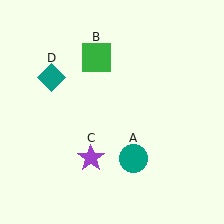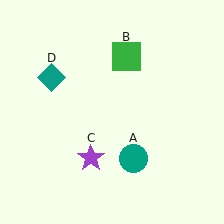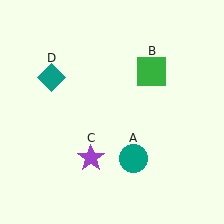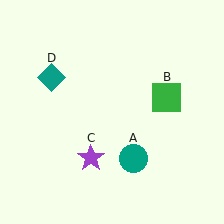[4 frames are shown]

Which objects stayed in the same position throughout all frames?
Teal circle (object A) and purple star (object C) and teal diamond (object D) remained stationary.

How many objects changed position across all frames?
1 object changed position: green square (object B).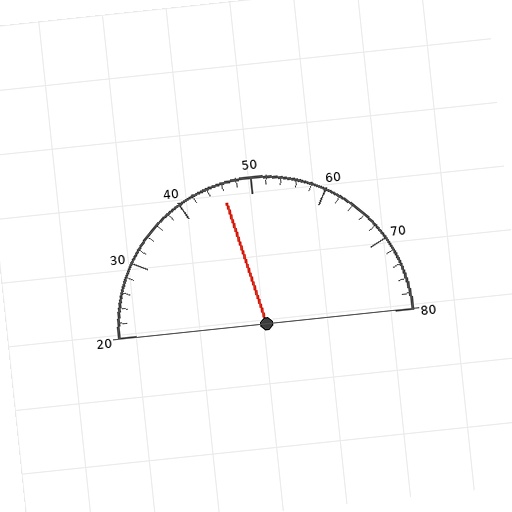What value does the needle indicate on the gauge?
The needle indicates approximately 46.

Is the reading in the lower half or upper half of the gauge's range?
The reading is in the lower half of the range (20 to 80).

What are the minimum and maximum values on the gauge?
The gauge ranges from 20 to 80.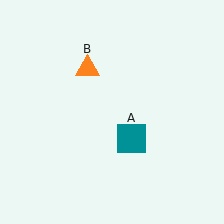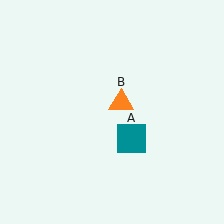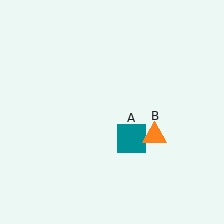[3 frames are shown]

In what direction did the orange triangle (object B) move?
The orange triangle (object B) moved down and to the right.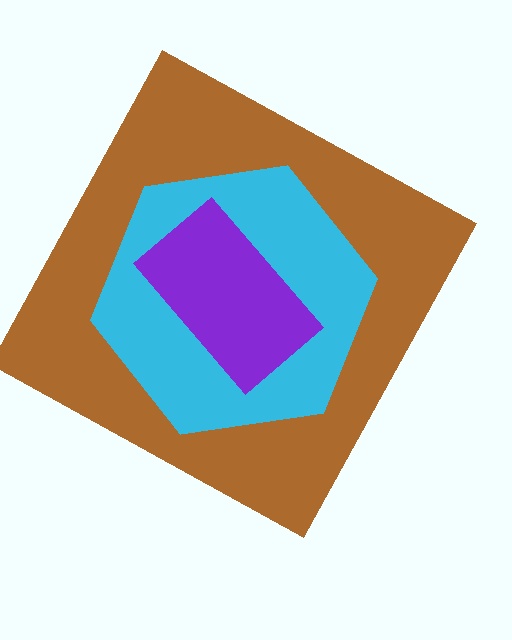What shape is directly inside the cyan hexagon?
The purple rectangle.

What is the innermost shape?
The purple rectangle.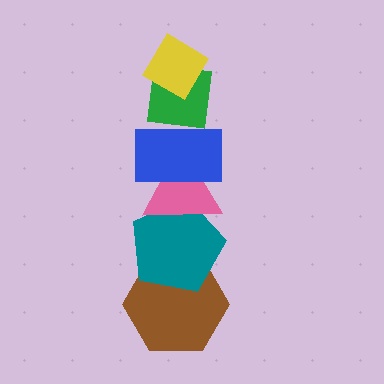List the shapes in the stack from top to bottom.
From top to bottom: the yellow diamond, the green square, the blue rectangle, the pink triangle, the teal pentagon, the brown hexagon.